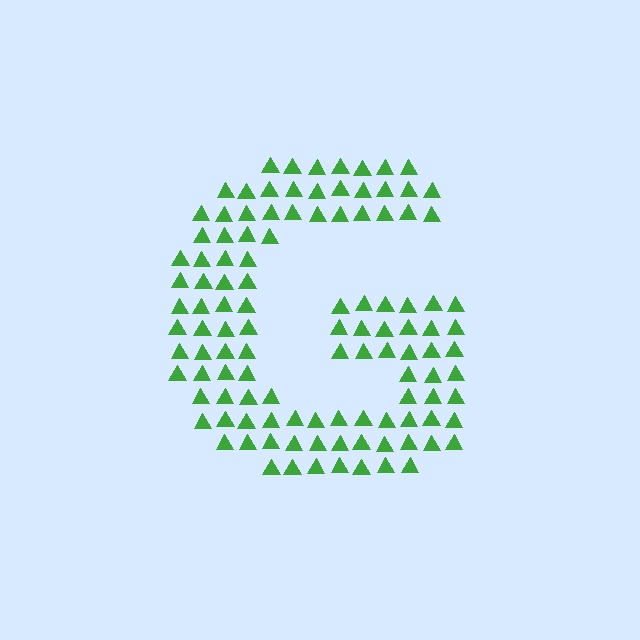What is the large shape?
The large shape is the letter G.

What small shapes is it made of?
It is made of small triangles.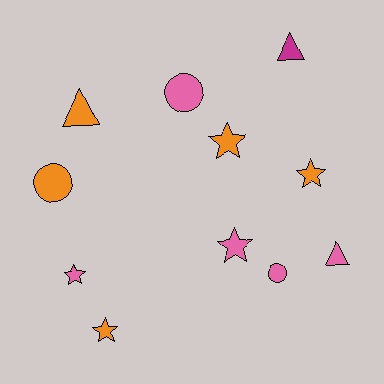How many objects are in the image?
There are 11 objects.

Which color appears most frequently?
Pink, with 5 objects.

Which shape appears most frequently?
Star, with 5 objects.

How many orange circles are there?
There is 1 orange circle.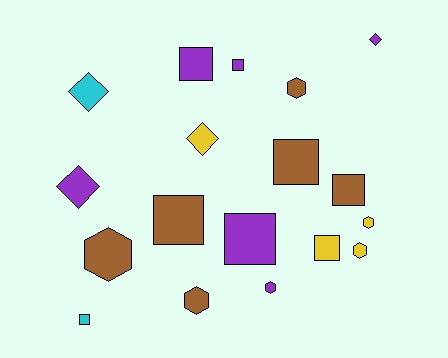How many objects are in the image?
There are 18 objects.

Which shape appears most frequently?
Square, with 8 objects.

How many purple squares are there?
There are 3 purple squares.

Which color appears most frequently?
Brown, with 6 objects.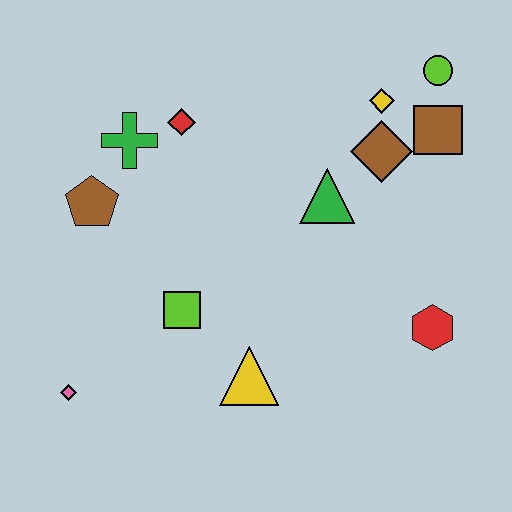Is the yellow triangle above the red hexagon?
No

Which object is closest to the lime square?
The yellow triangle is closest to the lime square.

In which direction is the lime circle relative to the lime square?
The lime circle is to the right of the lime square.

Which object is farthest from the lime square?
The lime circle is farthest from the lime square.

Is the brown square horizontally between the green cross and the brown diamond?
No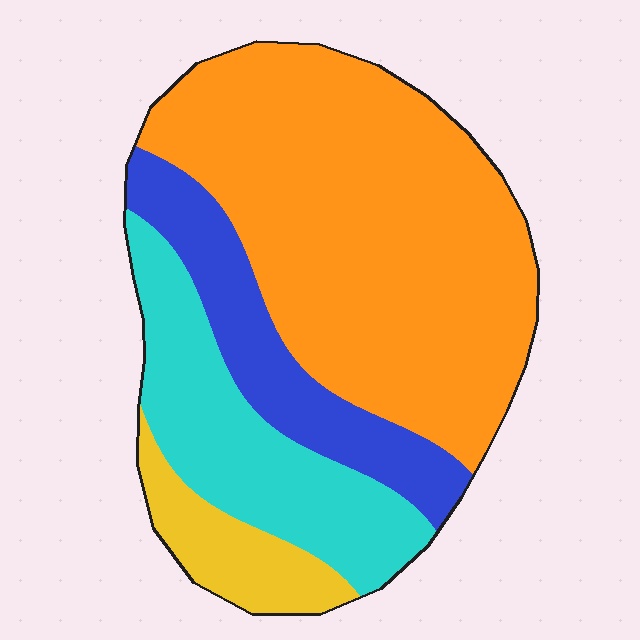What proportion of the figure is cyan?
Cyan takes up about one fifth (1/5) of the figure.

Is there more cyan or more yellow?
Cyan.